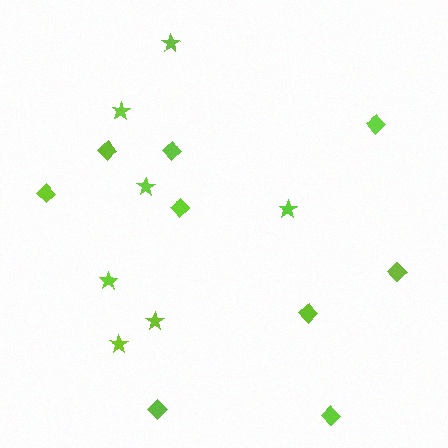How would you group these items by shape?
There are 2 groups: one group of stars (7) and one group of diamonds (9).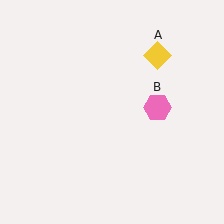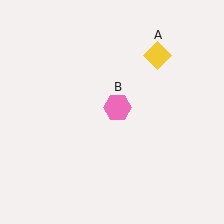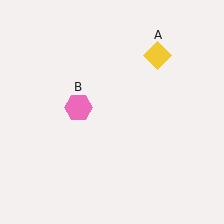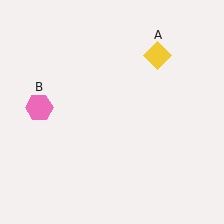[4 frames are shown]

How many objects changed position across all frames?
1 object changed position: pink hexagon (object B).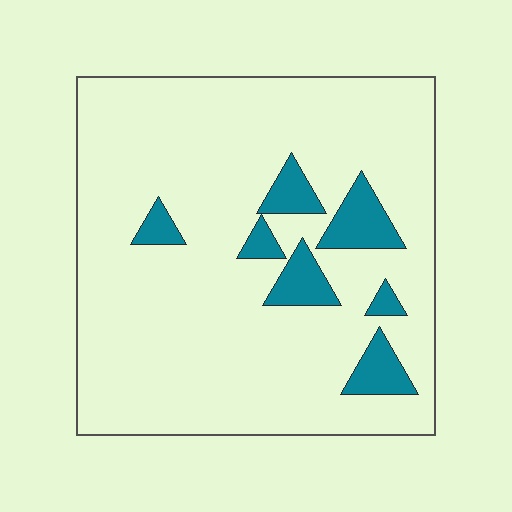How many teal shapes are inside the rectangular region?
7.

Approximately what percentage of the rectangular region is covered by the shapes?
Approximately 10%.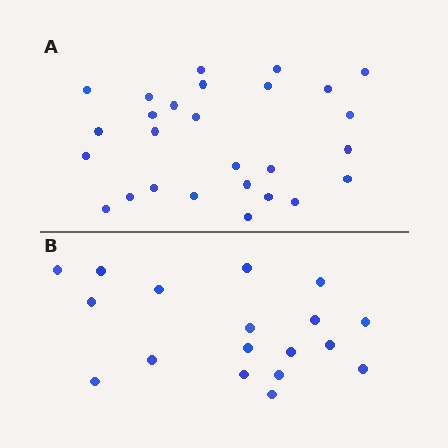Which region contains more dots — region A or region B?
Region A (the top region) has more dots.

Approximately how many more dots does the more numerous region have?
Region A has roughly 8 or so more dots than region B.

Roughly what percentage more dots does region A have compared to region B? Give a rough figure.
About 50% more.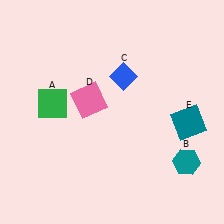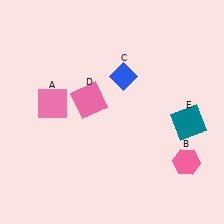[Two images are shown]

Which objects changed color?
A changed from green to pink. B changed from teal to pink.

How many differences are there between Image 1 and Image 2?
There are 2 differences between the two images.